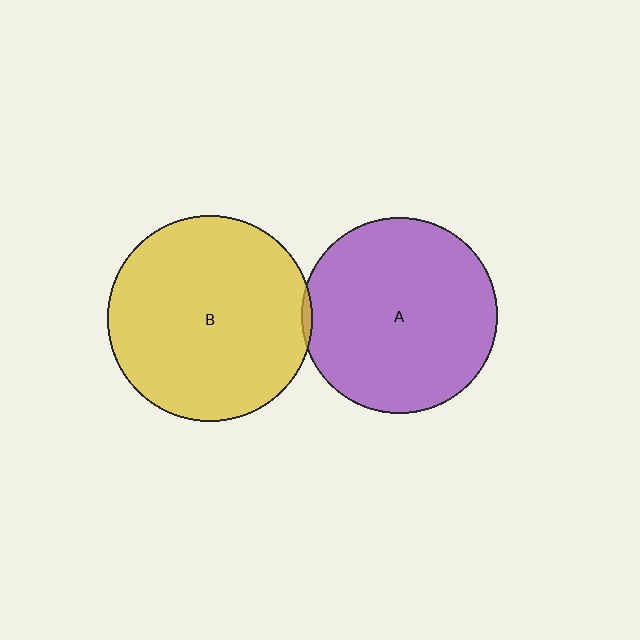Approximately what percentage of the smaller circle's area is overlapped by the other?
Approximately 5%.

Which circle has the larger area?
Circle B (yellow).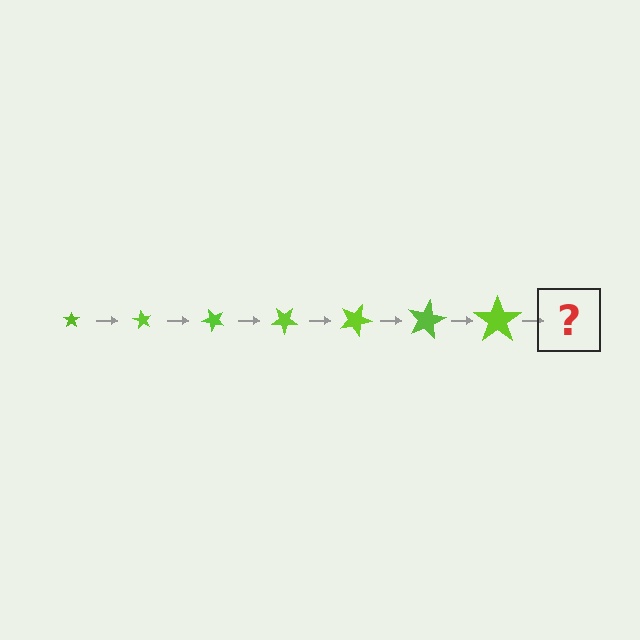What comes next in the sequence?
The next element should be a star, larger than the previous one and rotated 420 degrees from the start.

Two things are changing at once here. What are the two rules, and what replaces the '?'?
The two rules are that the star grows larger each step and it rotates 60 degrees each step. The '?' should be a star, larger than the previous one and rotated 420 degrees from the start.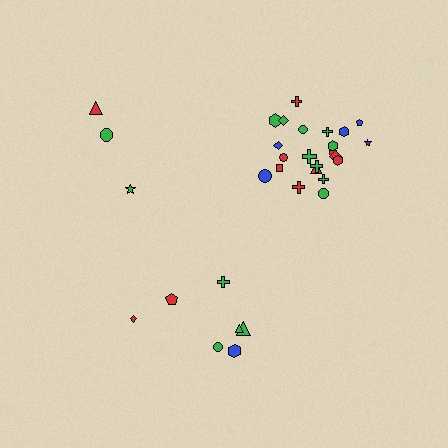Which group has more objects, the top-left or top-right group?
The top-right group.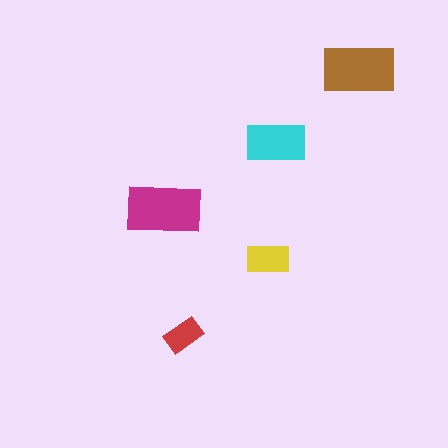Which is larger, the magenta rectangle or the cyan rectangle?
The magenta one.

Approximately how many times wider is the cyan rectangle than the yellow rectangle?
About 1.5 times wider.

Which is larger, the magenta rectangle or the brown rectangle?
The magenta one.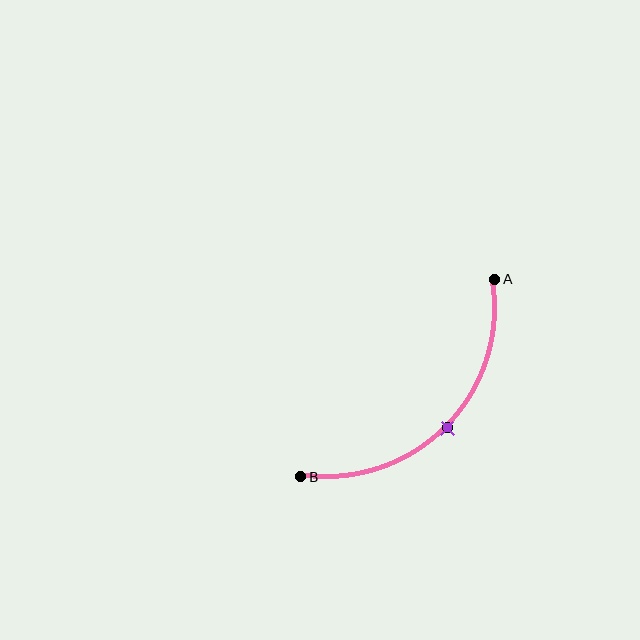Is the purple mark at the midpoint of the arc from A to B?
Yes. The purple mark lies on the arc at equal arc-length from both A and B — it is the arc midpoint.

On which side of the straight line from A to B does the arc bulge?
The arc bulges below and to the right of the straight line connecting A and B.